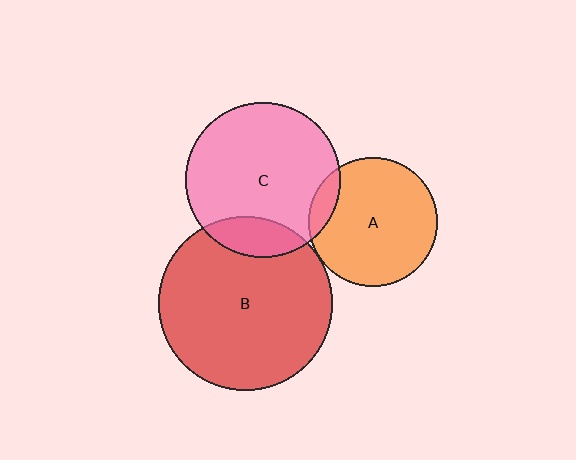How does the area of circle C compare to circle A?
Approximately 1.4 times.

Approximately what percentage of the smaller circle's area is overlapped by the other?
Approximately 15%.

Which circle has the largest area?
Circle B (red).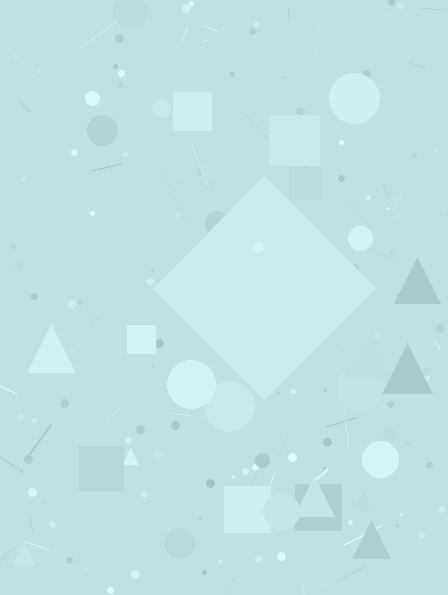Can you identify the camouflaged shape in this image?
The camouflaged shape is a diamond.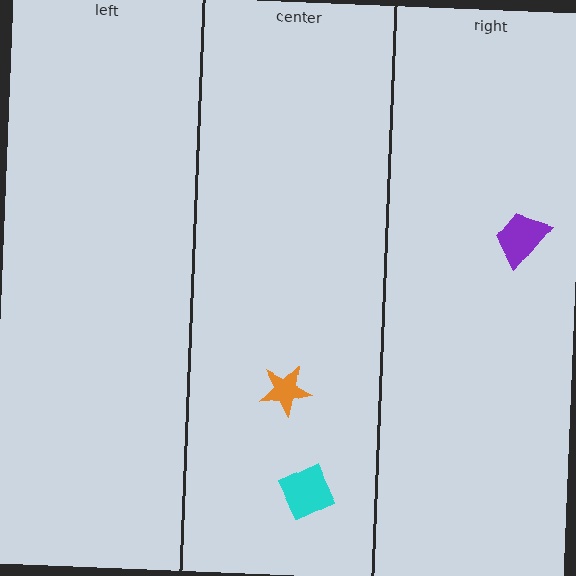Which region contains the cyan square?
The center region.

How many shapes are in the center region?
2.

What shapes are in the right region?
The purple trapezoid.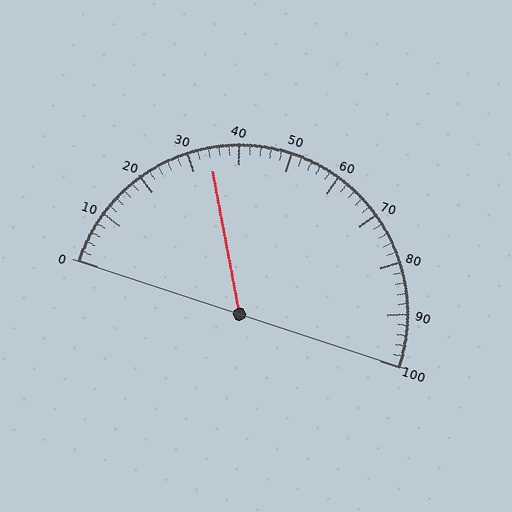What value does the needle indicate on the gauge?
The needle indicates approximately 34.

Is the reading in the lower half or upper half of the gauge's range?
The reading is in the lower half of the range (0 to 100).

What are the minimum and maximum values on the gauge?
The gauge ranges from 0 to 100.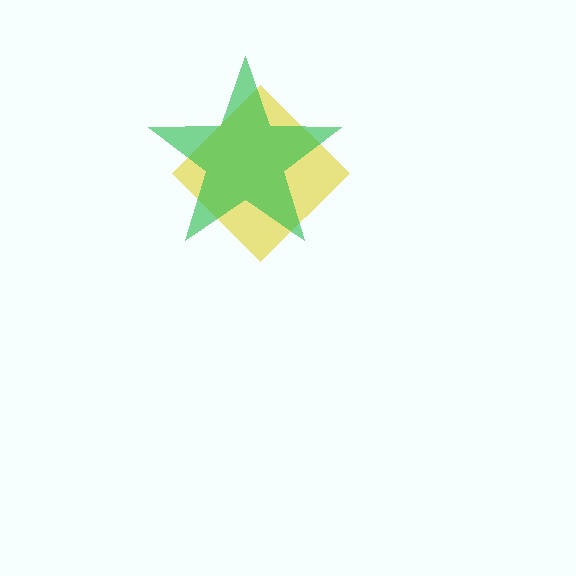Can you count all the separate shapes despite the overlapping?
Yes, there are 2 separate shapes.